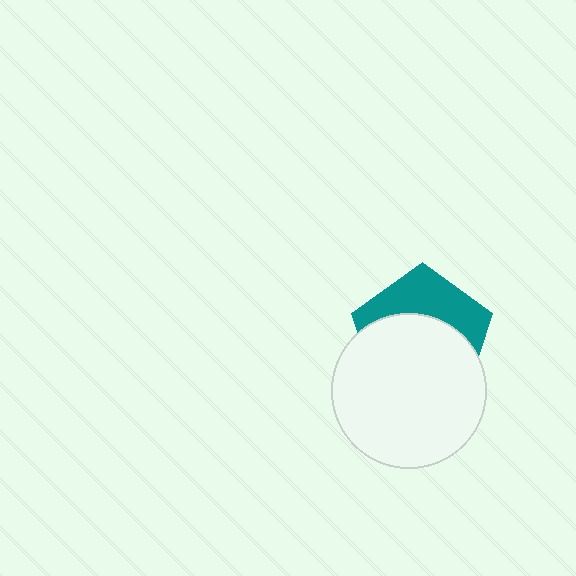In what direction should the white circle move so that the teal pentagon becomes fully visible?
The white circle should move down. That is the shortest direction to clear the overlap and leave the teal pentagon fully visible.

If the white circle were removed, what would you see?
You would see the complete teal pentagon.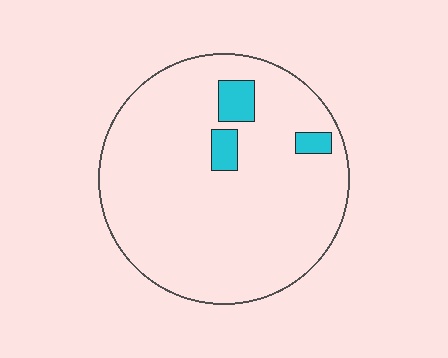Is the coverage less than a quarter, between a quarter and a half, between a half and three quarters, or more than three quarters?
Less than a quarter.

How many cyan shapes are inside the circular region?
3.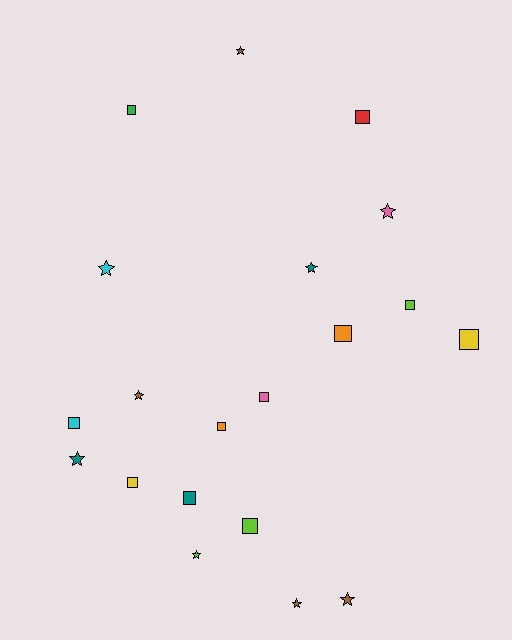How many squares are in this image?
There are 11 squares.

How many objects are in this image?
There are 20 objects.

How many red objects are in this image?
There is 1 red object.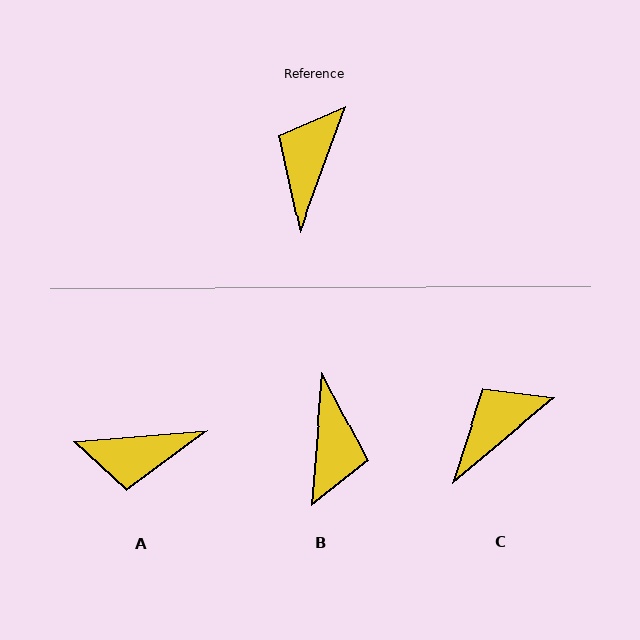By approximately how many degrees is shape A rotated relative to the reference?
Approximately 114 degrees counter-clockwise.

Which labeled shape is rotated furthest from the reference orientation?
B, about 165 degrees away.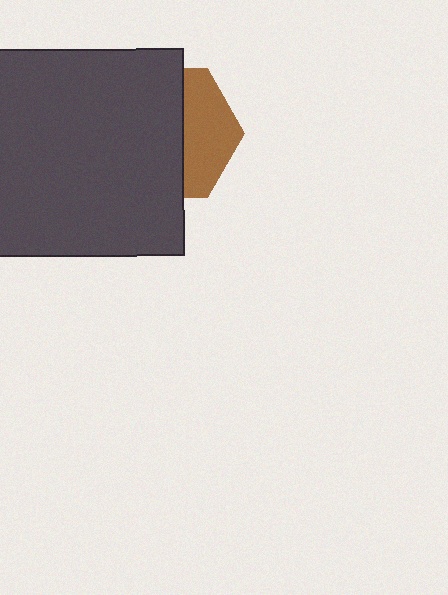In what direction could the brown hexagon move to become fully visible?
The brown hexagon could move right. That would shift it out from behind the dark gray rectangle entirely.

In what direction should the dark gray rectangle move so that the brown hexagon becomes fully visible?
The dark gray rectangle should move left. That is the shortest direction to clear the overlap and leave the brown hexagon fully visible.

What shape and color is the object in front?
The object in front is a dark gray rectangle.